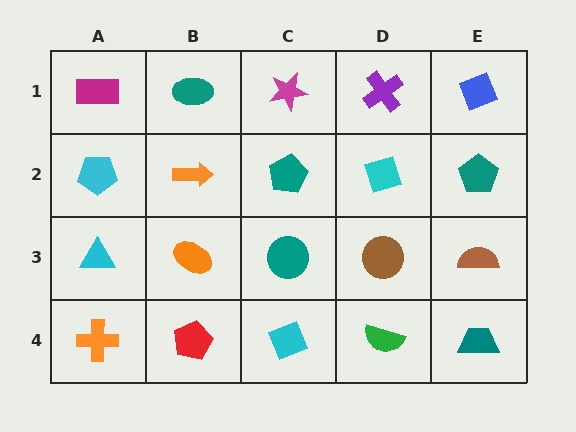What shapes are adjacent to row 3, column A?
A cyan pentagon (row 2, column A), an orange cross (row 4, column A), an orange ellipse (row 3, column B).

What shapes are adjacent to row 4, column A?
A cyan triangle (row 3, column A), a red pentagon (row 4, column B).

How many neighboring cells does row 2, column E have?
3.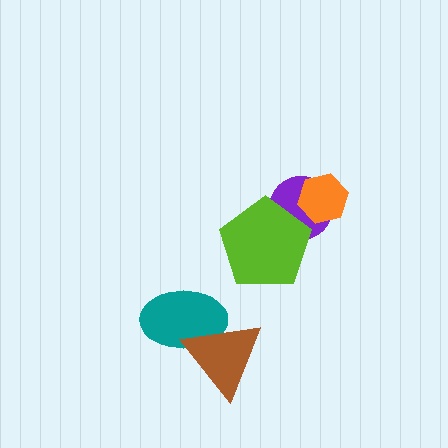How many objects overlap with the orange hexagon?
1 object overlaps with the orange hexagon.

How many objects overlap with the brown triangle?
1 object overlaps with the brown triangle.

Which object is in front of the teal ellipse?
The brown triangle is in front of the teal ellipse.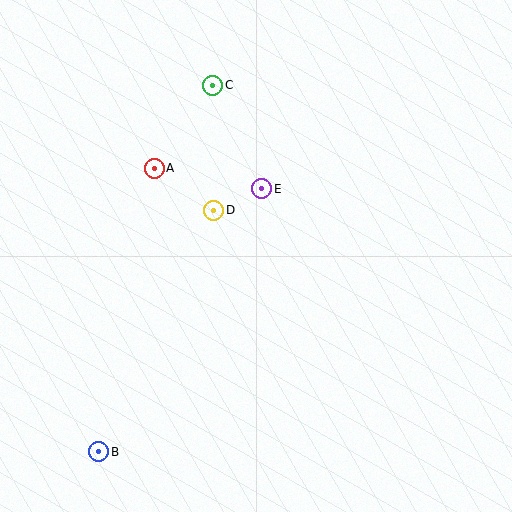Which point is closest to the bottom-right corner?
Point E is closest to the bottom-right corner.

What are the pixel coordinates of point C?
Point C is at (213, 85).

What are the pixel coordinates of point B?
Point B is at (99, 452).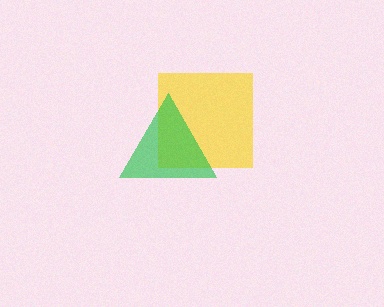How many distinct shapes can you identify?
There are 2 distinct shapes: a yellow square, a green triangle.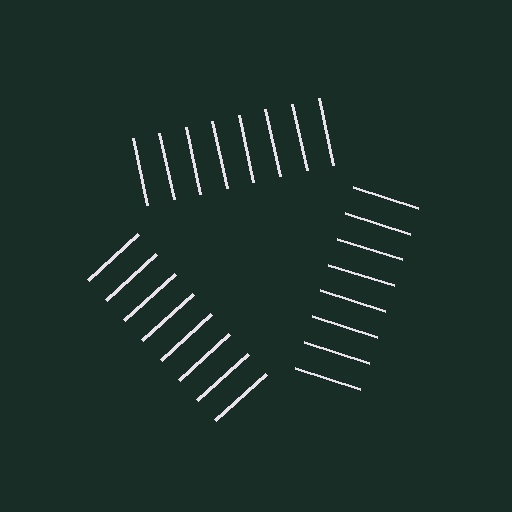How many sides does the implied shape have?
3 sides — the line-ends trace a triangle.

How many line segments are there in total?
24 — 8 along each of the 3 edges.